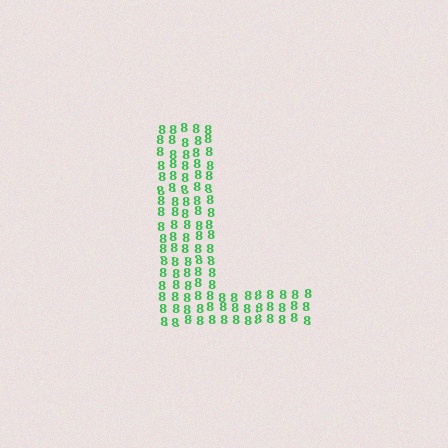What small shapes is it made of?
It is made of small digit 8's.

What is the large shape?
The large shape is the letter L.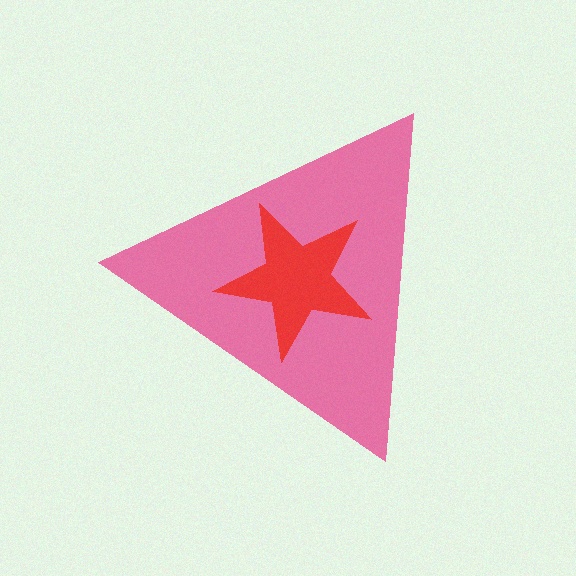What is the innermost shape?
The red star.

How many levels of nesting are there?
2.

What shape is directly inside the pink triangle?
The red star.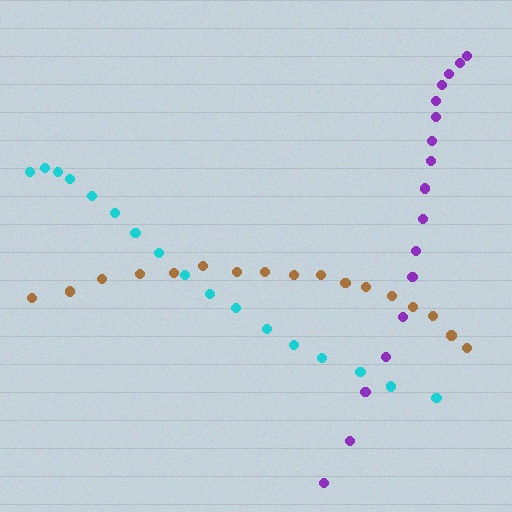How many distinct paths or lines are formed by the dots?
There are 3 distinct paths.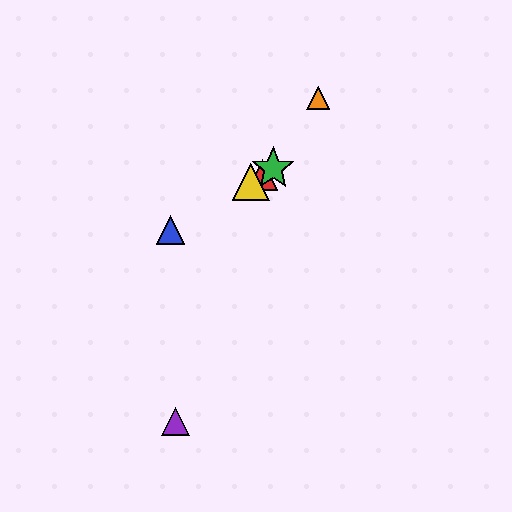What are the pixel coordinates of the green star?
The green star is at (273, 169).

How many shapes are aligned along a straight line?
4 shapes (the red triangle, the blue triangle, the green star, the yellow triangle) are aligned along a straight line.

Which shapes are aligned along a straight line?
The red triangle, the blue triangle, the green star, the yellow triangle are aligned along a straight line.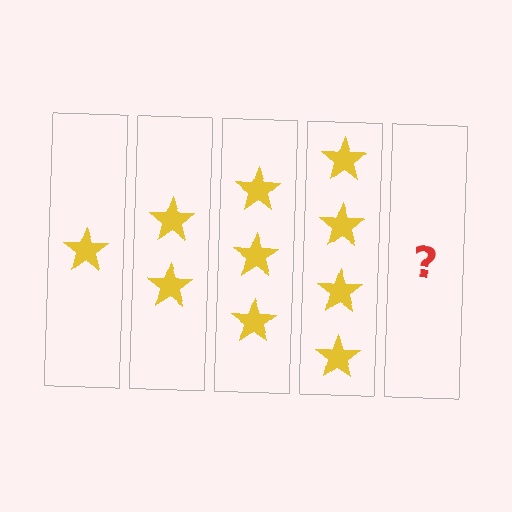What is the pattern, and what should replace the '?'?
The pattern is that each step adds one more star. The '?' should be 5 stars.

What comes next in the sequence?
The next element should be 5 stars.